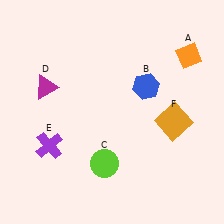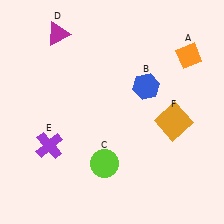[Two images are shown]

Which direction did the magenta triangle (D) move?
The magenta triangle (D) moved up.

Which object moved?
The magenta triangle (D) moved up.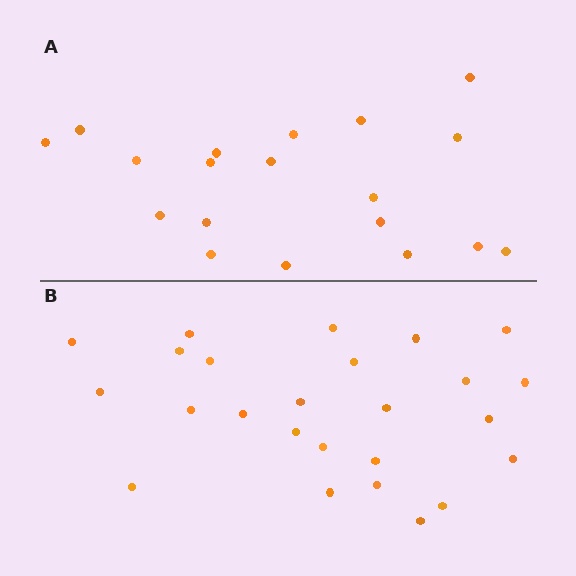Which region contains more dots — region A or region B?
Region B (the bottom region) has more dots.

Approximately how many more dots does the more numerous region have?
Region B has about 6 more dots than region A.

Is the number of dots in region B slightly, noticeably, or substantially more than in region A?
Region B has noticeably more, but not dramatically so. The ratio is roughly 1.3 to 1.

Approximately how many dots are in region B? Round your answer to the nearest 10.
About 20 dots. (The exact count is 25, which rounds to 20.)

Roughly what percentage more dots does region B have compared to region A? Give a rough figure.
About 30% more.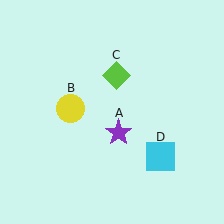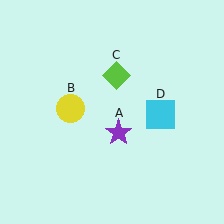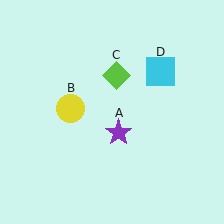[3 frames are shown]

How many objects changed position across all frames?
1 object changed position: cyan square (object D).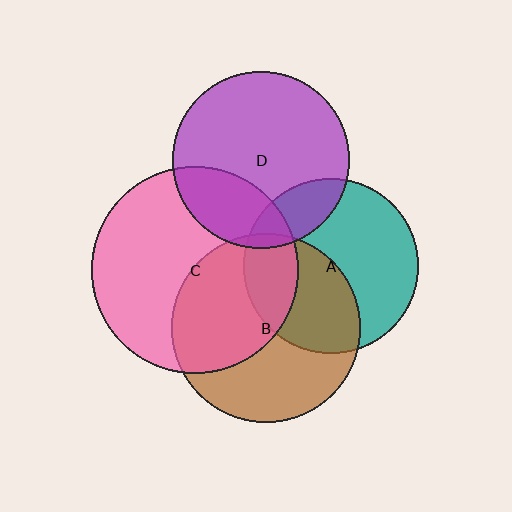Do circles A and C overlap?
Yes.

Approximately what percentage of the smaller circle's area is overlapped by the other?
Approximately 20%.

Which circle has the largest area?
Circle C (pink).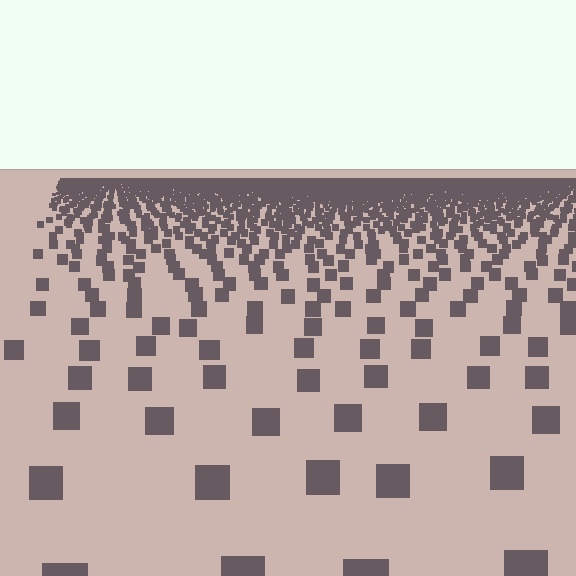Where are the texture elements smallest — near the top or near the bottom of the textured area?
Near the top.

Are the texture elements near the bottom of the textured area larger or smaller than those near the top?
Larger. Near the bottom, elements are closer to the viewer and appear at a bigger on-screen size.